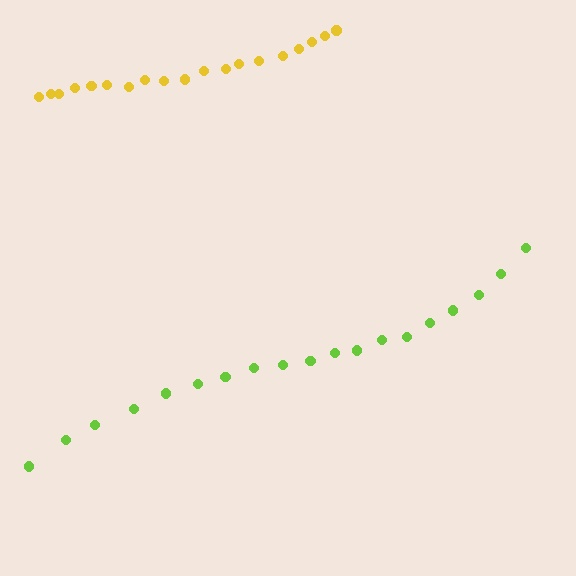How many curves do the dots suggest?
There are 2 distinct paths.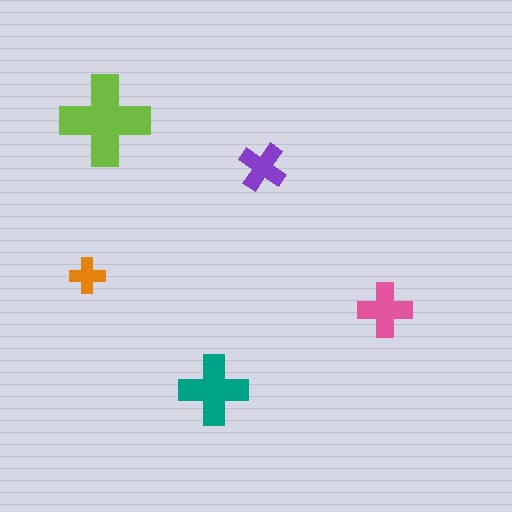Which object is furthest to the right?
The pink cross is rightmost.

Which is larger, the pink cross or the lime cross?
The lime one.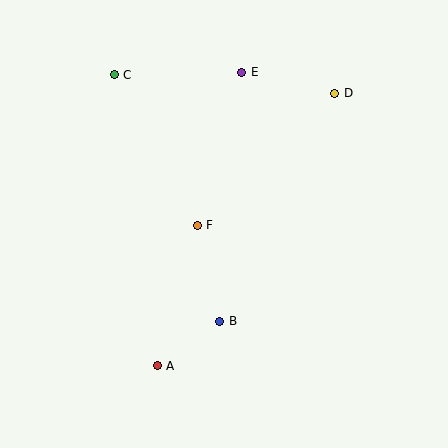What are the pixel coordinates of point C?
Point C is at (114, 75).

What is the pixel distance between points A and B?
The distance between A and B is 77 pixels.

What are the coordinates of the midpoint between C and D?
The midpoint between C and D is at (225, 84).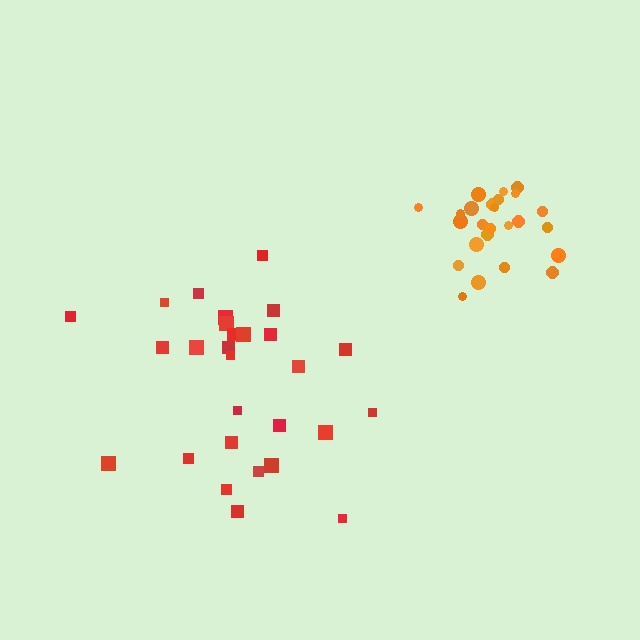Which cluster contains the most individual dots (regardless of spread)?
Red (28).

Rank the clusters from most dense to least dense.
orange, red.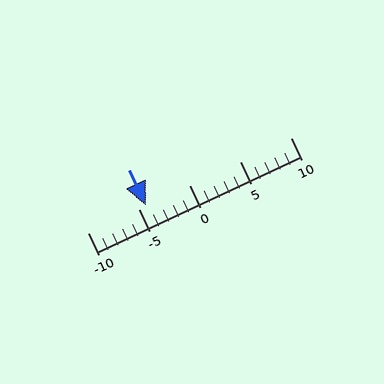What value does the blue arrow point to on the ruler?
The blue arrow points to approximately -4.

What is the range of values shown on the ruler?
The ruler shows values from -10 to 10.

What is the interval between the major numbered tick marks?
The major tick marks are spaced 5 units apart.